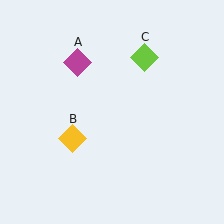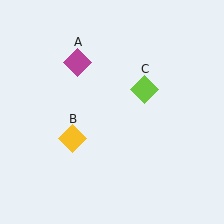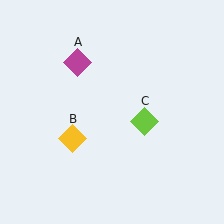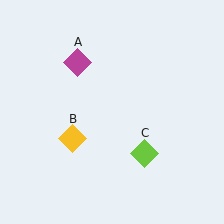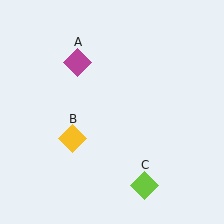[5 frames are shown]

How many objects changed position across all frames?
1 object changed position: lime diamond (object C).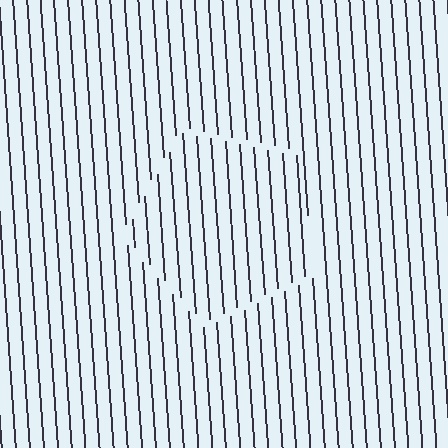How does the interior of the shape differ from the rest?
The interior of the shape contains the same grating, shifted by half a period — the contour is defined by the phase discontinuity where line-ends from the inner and outer gratings abut.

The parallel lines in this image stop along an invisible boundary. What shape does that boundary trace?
An illusory pentagon. The interior of the shape contains the same grating, shifted by half a period — the contour is defined by the phase discontinuity where line-ends from the inner and outer gratings abut.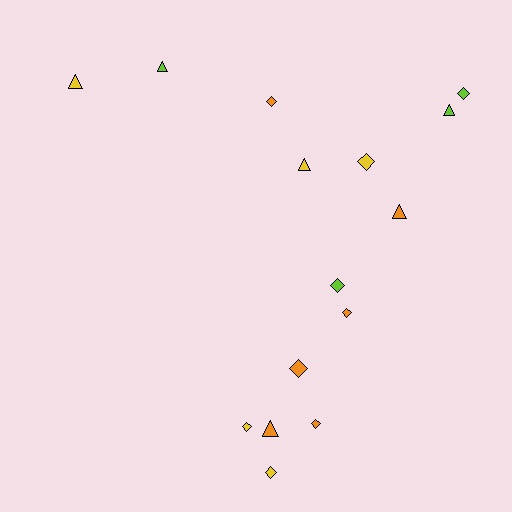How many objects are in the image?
There are 15 objects.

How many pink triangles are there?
There are no pink triangles.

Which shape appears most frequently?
Diamond, with 9 objects.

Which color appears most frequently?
Orange, with 6 objects.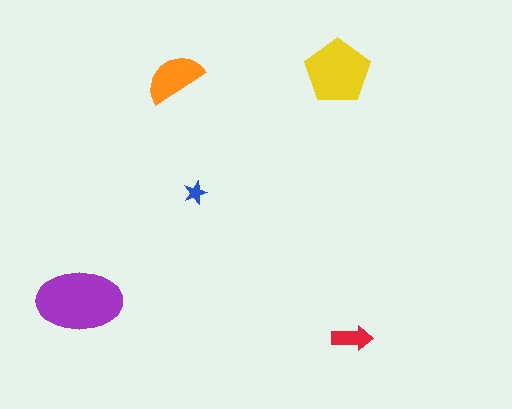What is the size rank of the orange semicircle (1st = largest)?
3rd.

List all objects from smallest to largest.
The blue star, the red arrow, the orange semicircle, the yellow pentagon, the purple ellipse.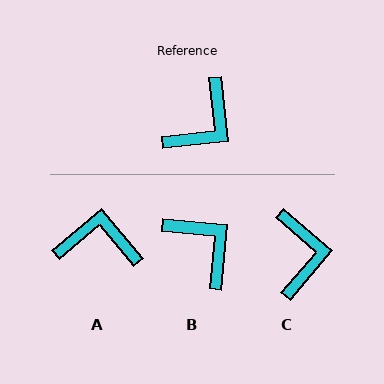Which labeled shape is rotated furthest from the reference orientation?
A, about 124 degrees away.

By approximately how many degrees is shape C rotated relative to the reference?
Approximately 43 degrees counter-clockwise.